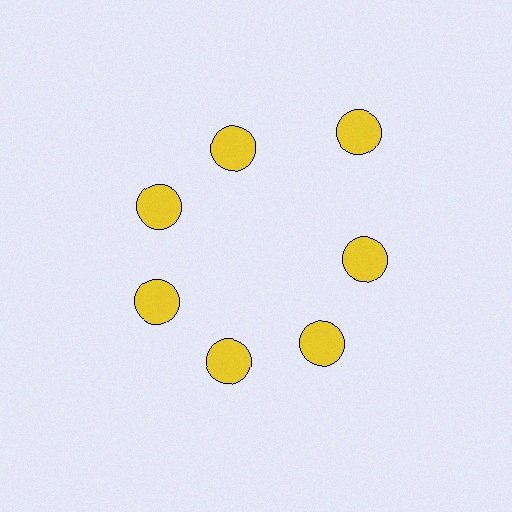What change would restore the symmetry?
The symmetry would be restored by moving it inward, back onto the ring so that all 7 circles sit at equal angles and equal distance from the center.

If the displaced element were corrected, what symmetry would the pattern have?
It would have 7-fold rotational symmetry — the pattern would map onto itself every 51 degrees.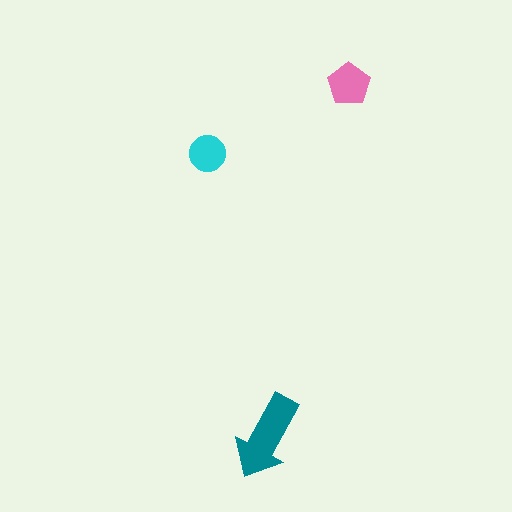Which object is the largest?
The teal arrow.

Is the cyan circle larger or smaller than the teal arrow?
Smaller.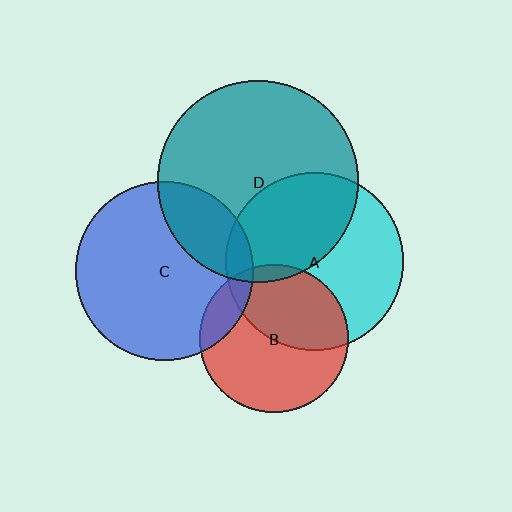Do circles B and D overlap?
Yes.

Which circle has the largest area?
Circle D (teal).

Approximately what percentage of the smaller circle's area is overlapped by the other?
Approximately 5%.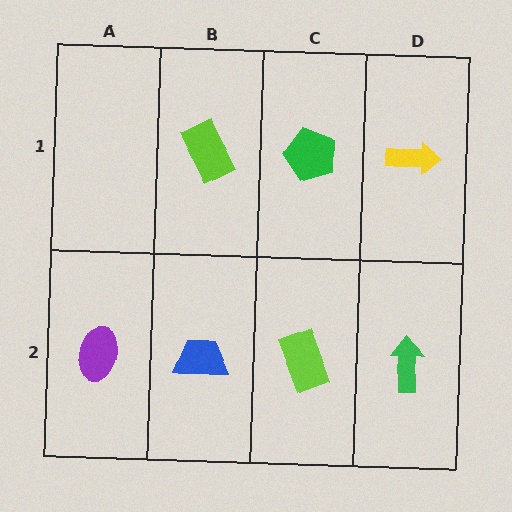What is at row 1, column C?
A green pentagon.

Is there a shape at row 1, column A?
No, that cell is empty.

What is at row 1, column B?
A lime rectangle.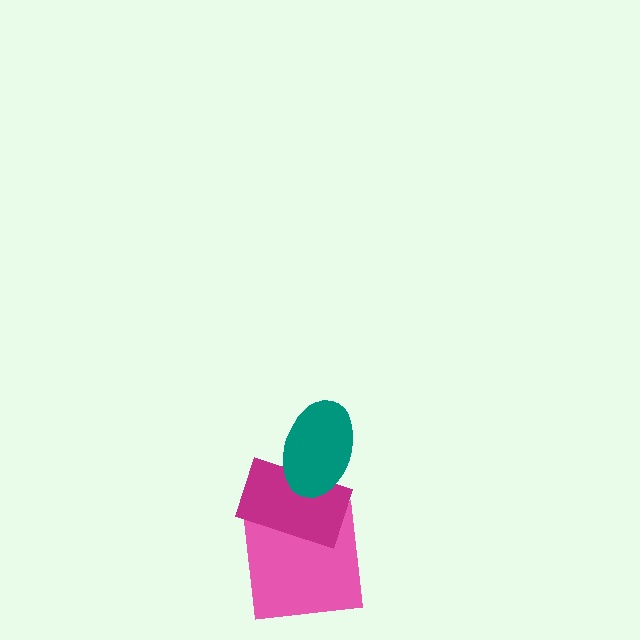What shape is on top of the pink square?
The magenta rectangle is on top of the pink square.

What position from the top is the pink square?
The pink square is 3rd from the top.